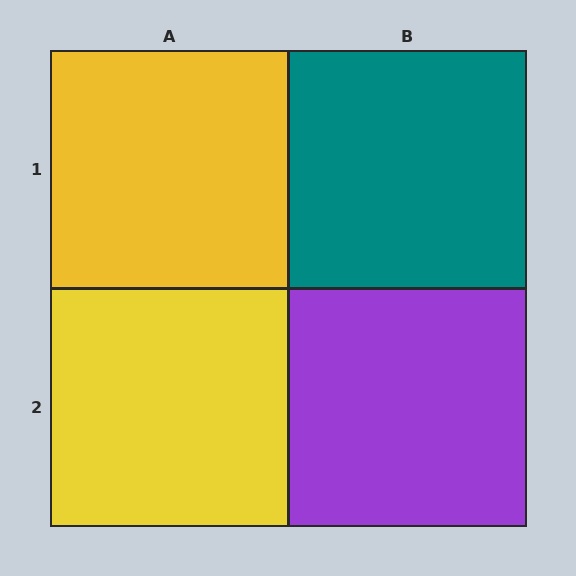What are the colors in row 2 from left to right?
Yellow, purple.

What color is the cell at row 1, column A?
Yellow.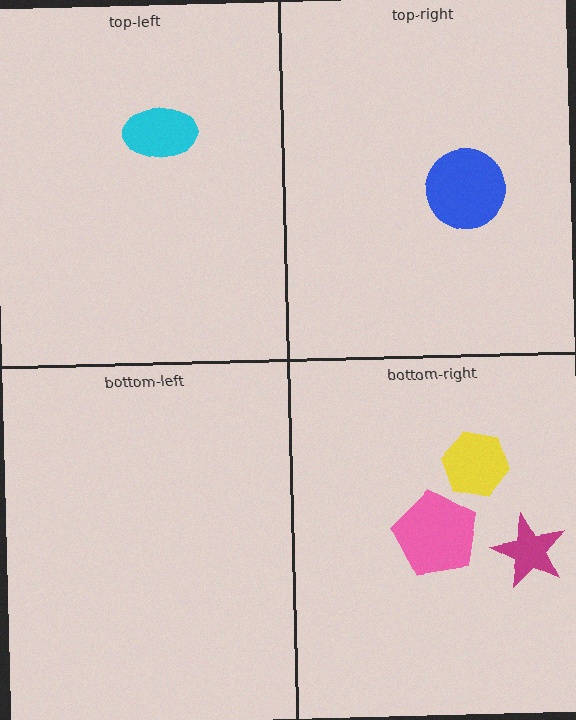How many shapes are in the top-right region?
1.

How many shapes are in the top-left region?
1.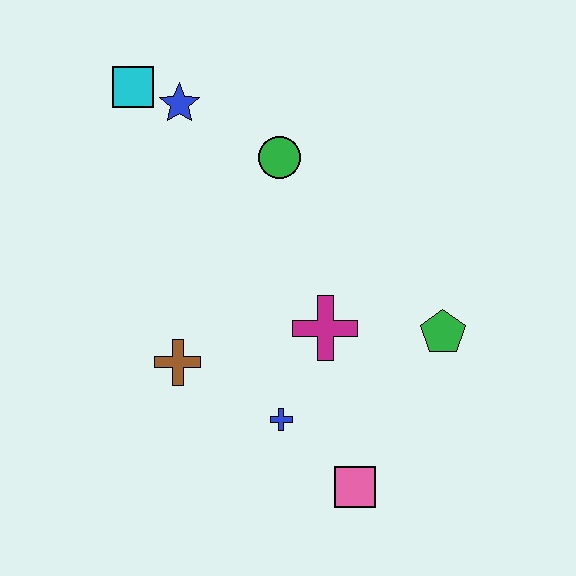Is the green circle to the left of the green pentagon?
Yes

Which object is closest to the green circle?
The blue star is closest to the green circle.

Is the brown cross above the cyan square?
No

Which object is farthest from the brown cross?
The cyan square is farthest from the brown cross.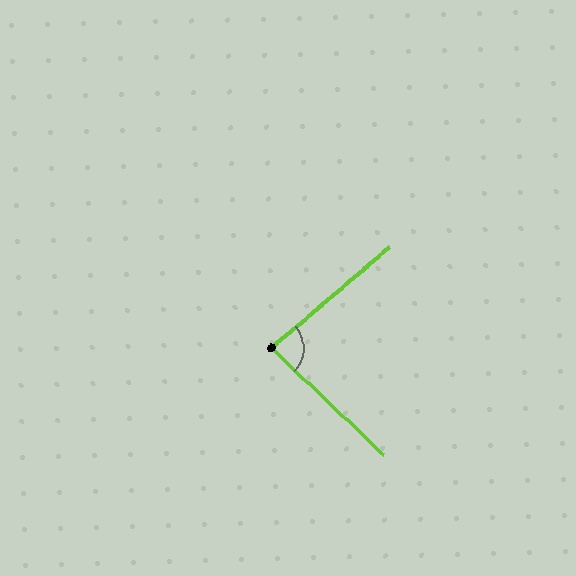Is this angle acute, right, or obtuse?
It is acute.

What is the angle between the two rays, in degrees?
Approximately 84 degrees.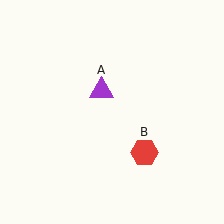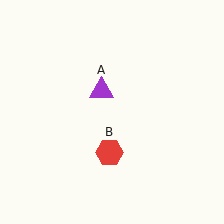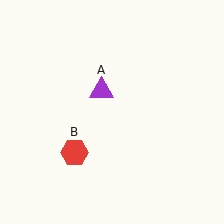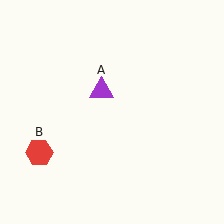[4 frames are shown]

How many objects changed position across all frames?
1 object changed position: red hexagon (object B).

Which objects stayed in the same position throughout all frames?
Purple triangle (object A) remained stationary.